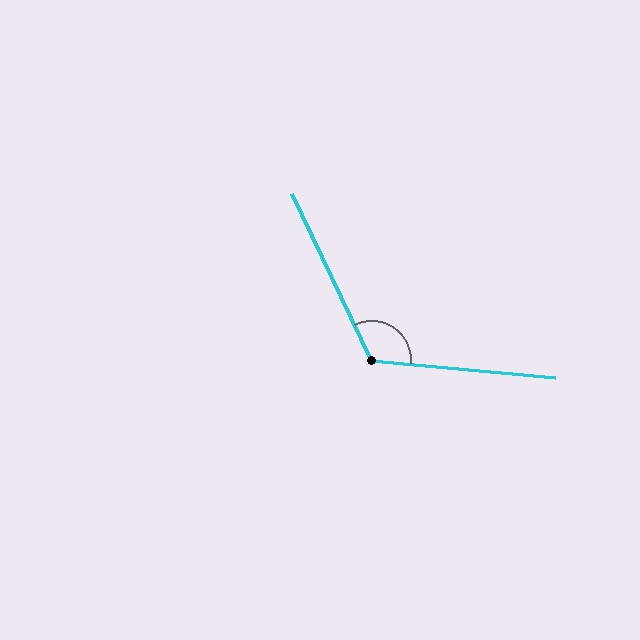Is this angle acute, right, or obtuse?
It is obtuse.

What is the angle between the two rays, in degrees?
Approximately 121 degrees.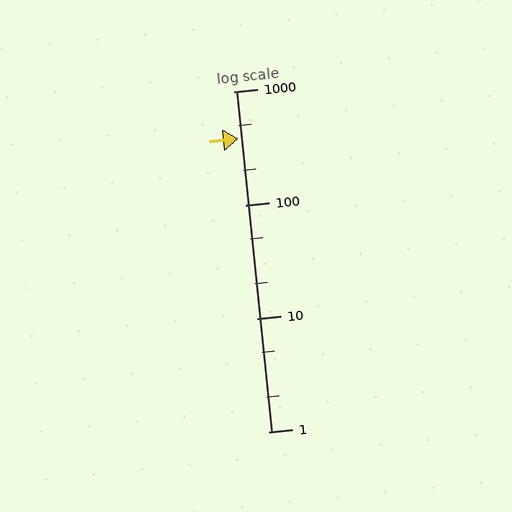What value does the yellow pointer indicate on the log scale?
The pointer indicates approximately 380.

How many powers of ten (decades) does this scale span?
The scale spans 3 decades, from 1 to 1000.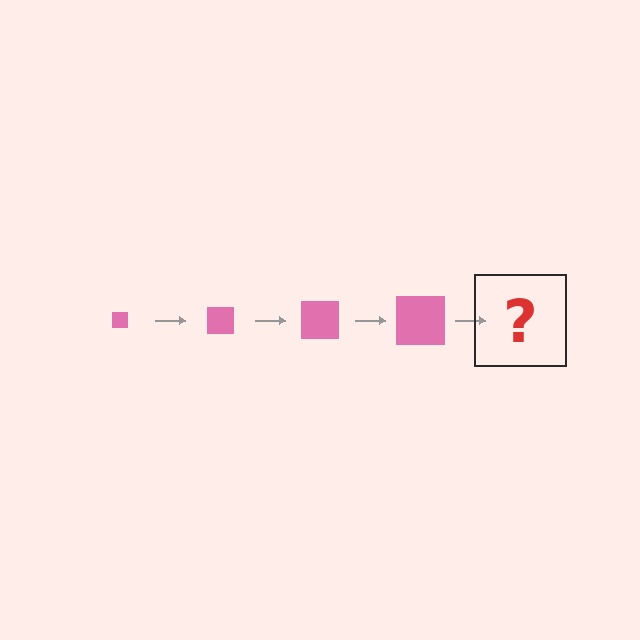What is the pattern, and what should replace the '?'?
The pattern is that the square gets progressively larger each step. The '?' should be a pink square, larger than the previous one.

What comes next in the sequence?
The next element should be a pink square, larger than the previous one.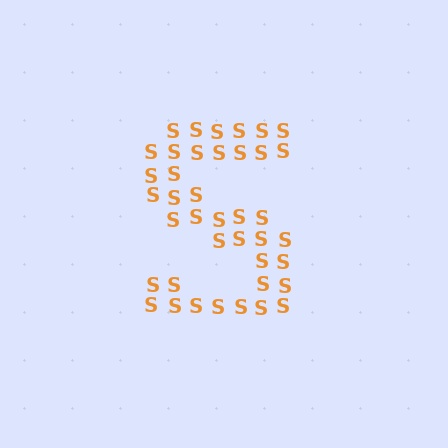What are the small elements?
The small elements are letter S's.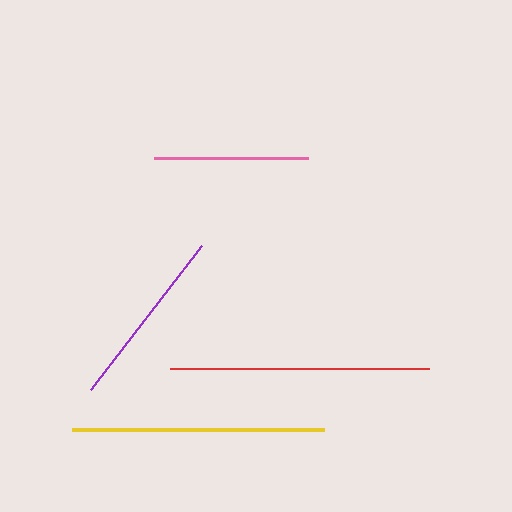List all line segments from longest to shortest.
From longest to shortest: red, yellow, purple, pink.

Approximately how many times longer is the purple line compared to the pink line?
The purple line is approximately 1.2 times the length of the pink line.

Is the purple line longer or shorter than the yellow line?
The yellow line is longer than the purple line.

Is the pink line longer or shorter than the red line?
The red line is longer than the pink line.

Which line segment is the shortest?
The pink line is the shortest at approximately 154 pixels.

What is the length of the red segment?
The red segment is approximately 259 pixels long.